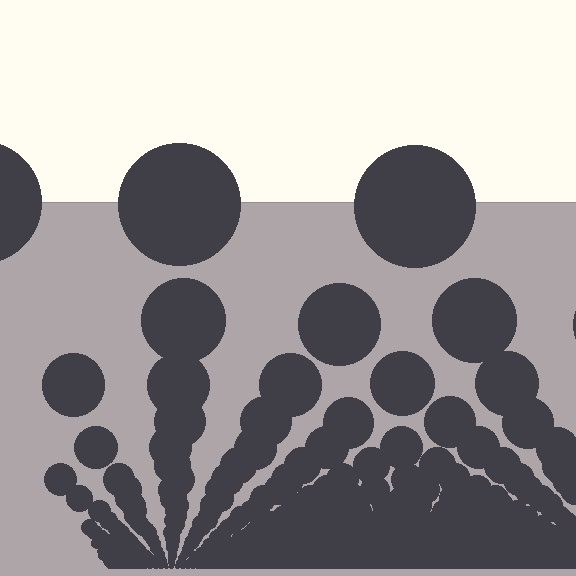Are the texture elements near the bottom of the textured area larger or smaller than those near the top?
Smaller. The gradient is inverted — elements near the bottom are smaller and denser.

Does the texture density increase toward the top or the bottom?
Density increases toward the bottom.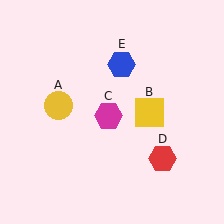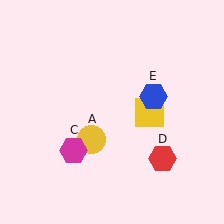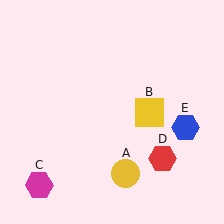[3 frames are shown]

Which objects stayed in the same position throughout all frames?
Yellow square (object B) and red hexagon (object D) remained stationary.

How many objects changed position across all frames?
3 objects changed position: yellow circle (object A), magenta hexagon (object C), blue hexagon (object E).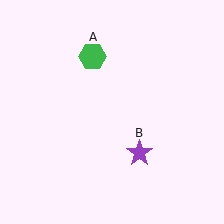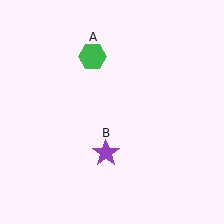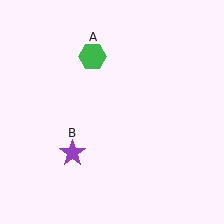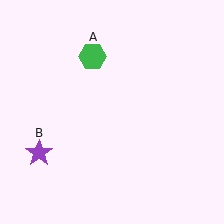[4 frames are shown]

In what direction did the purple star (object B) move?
The purple star (object B) moved left.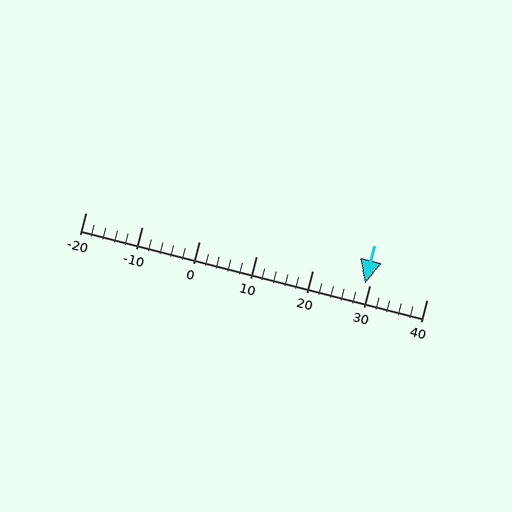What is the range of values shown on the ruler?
The ruler shows values from -20 to 40.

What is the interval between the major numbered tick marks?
The major tick marks are spaced 10 units apart.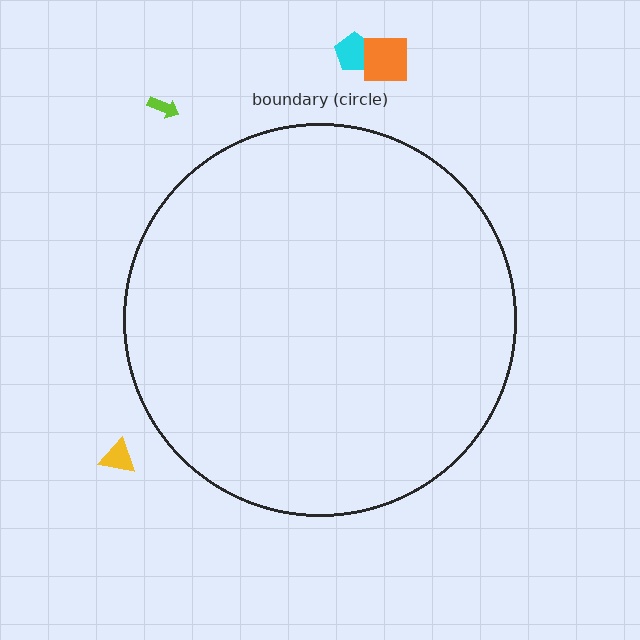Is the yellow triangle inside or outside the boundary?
Outside.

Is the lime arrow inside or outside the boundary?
Outside.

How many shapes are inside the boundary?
0 inside, 4 outside.